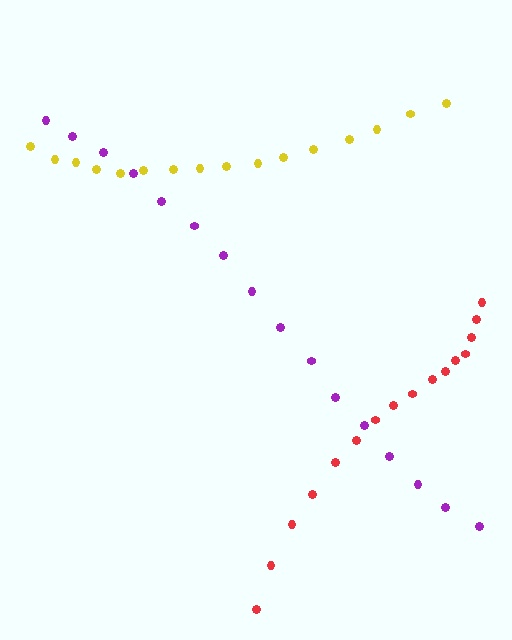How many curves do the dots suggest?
There are 3 distinct paths.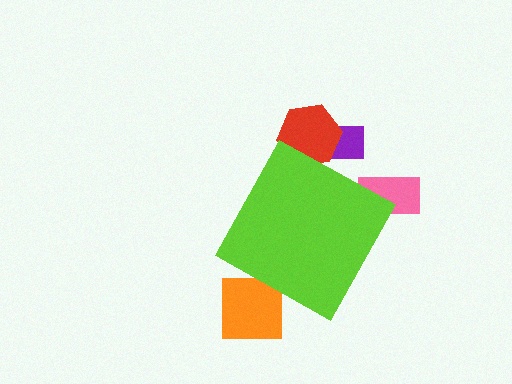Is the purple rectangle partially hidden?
Yes, the purple rectangle is partially hidden behind the lime diamond.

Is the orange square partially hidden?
Yes, the orange square is partially hidden behind the lime diamond.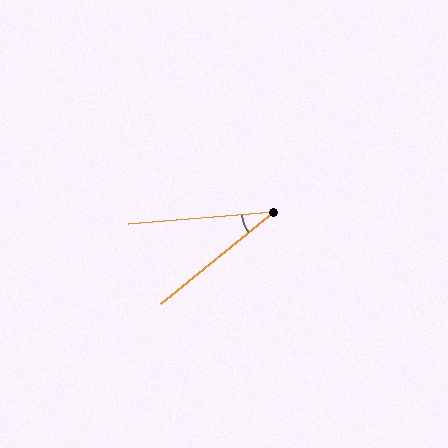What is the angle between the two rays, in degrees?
Approximately 35 degrees.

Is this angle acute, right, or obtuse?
It is acute.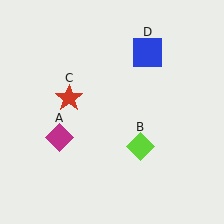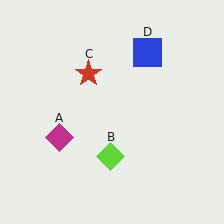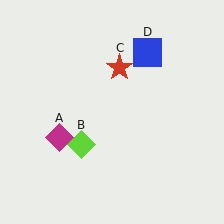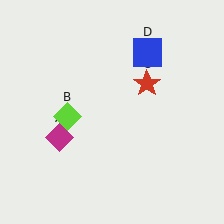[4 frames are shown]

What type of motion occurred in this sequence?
The lime diamond (object B), red star (object C) rotated clockwise around the center of the scene.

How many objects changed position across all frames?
2 objects changed position: lime diamond (object B), red star (object C).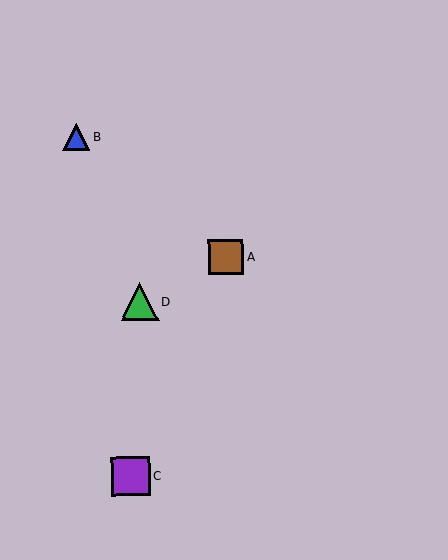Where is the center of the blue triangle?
The center of the blue triangle is at (76, 137).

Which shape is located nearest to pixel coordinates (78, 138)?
The blue triangle (labeled B) at (76, 137) is nearest to that location.